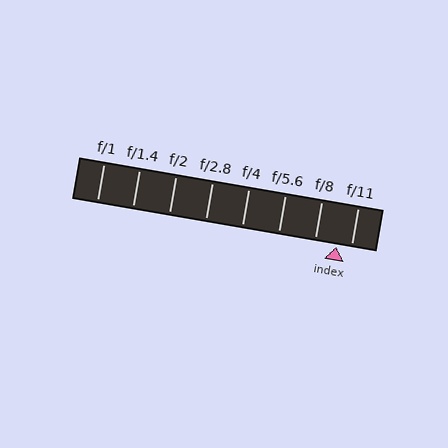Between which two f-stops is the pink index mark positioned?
The index mark is between f/8 and f/11.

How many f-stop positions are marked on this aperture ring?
There are 8 f-stop positions marked.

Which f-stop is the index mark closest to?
The index mark is closest to f/11.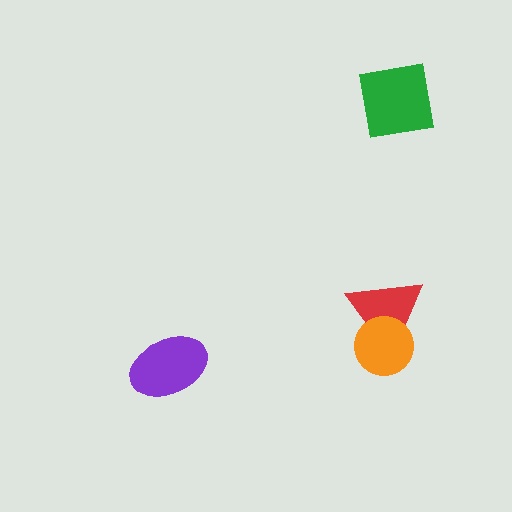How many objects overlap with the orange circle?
1 object overlaps with the orange circle.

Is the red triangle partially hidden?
Yes, it is partially covered by another shape.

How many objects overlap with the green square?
0 objects overlap with the green square.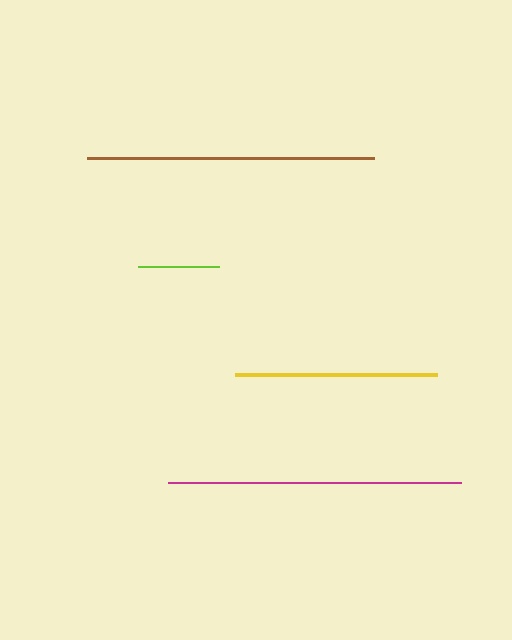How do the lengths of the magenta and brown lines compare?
The magenta and brown lines are approximately the same length.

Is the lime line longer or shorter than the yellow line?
The yellow line is longer than the lime line.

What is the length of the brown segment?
The brown segment is approximately 287 pixels long.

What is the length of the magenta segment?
The magenta segment is approximately 293 pixels long.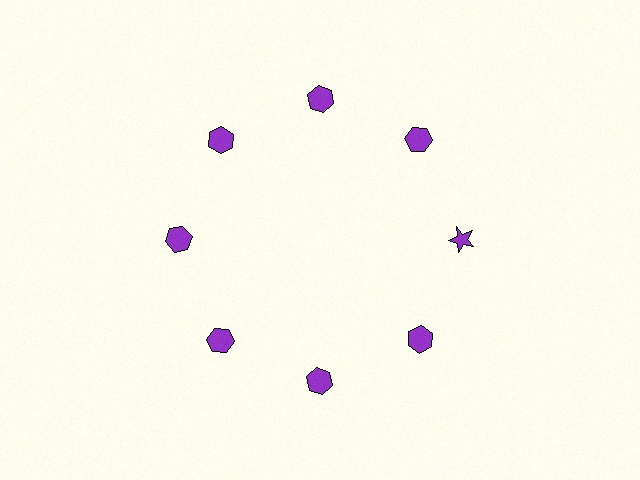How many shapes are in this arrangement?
There are 8 shapes arranged in a ring pattern.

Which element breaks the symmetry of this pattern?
The purple star at roughly the 3 o'clock position breaks the symmetry. All other shapes are purple hexagons.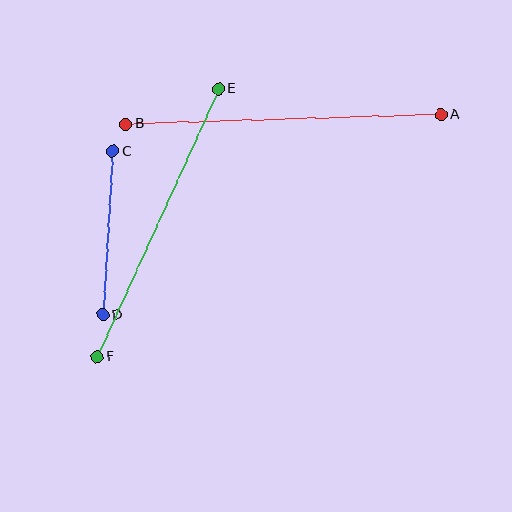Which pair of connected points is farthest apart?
Points A and B are farthest apart.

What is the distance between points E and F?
The distance is approximately 294 pixels.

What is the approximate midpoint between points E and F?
The midpoint is at approximately (158, 223) pixels.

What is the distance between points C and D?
The distance is approximately 164 pixels.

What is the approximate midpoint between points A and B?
The midpoint is at approximately (283, 119) pixels.